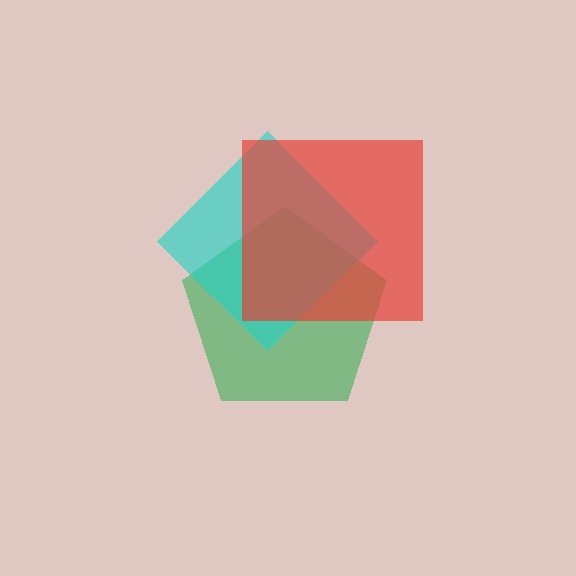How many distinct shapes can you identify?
There are 3 distinct shapes: a green pentagon, a cyan diamond, a red square.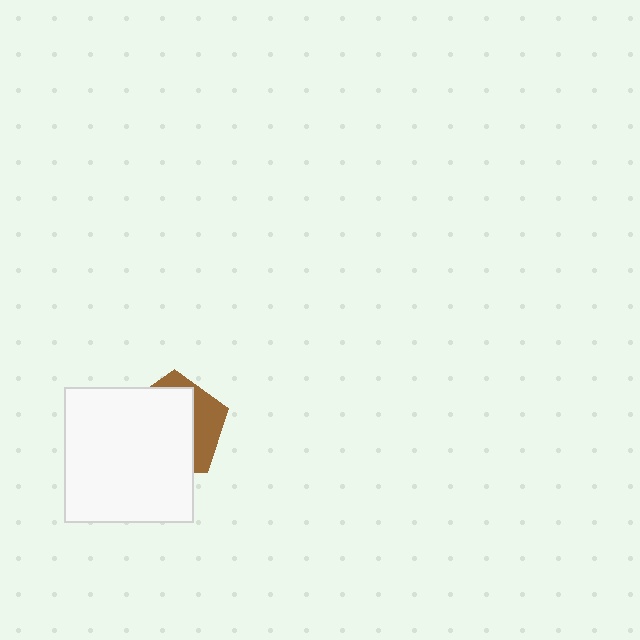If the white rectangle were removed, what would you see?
You would see the complete brown pentagon.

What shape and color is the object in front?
The object in front is a white rectangle.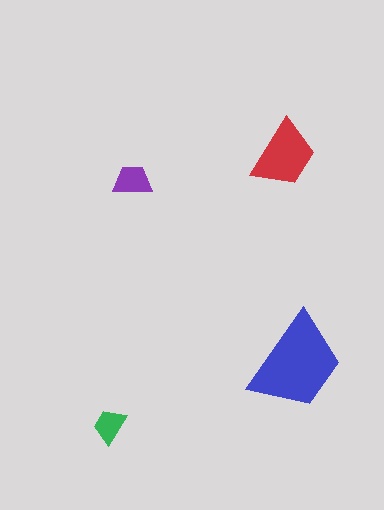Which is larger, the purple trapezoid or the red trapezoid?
The red one.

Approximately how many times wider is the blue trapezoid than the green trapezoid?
About 3 times wider.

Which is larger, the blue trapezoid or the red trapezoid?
The blue one.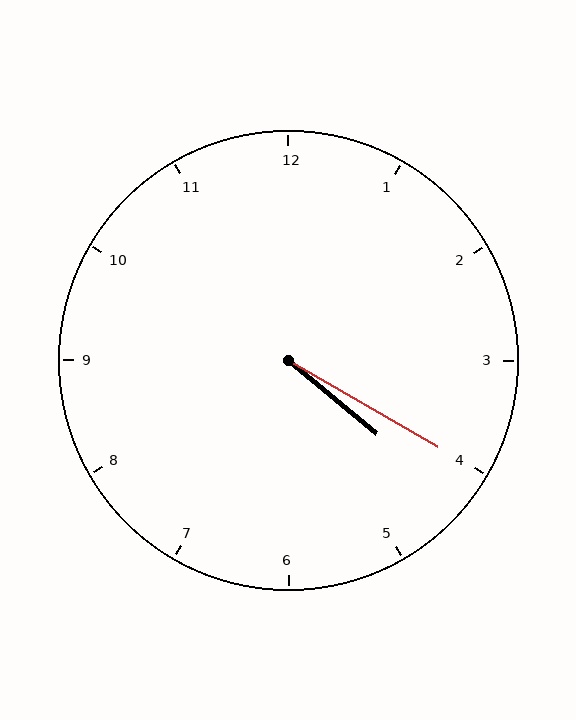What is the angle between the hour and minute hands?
Approximately 10 degrees.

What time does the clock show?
4:20.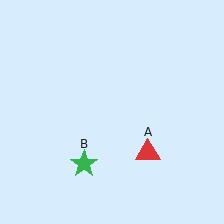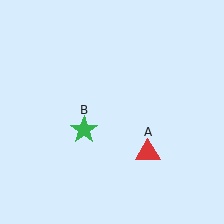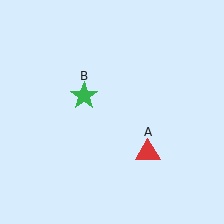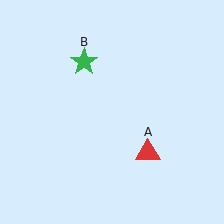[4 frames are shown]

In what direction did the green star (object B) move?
The green star (object B) moved up.